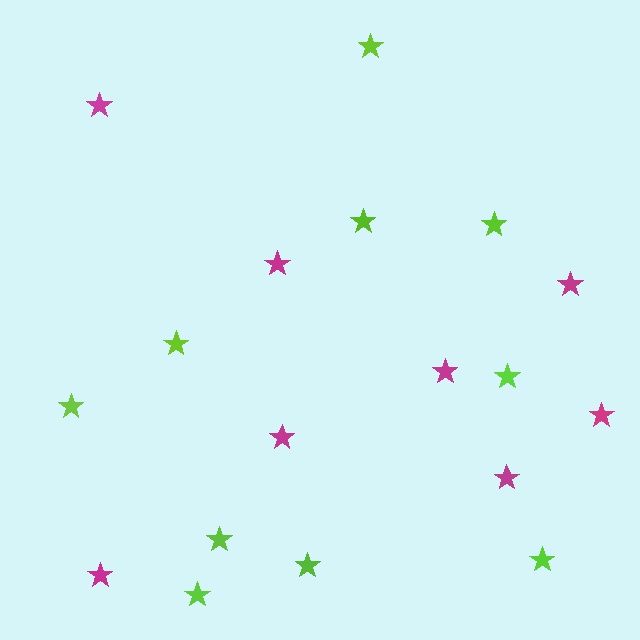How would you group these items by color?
There are 2 groups: one group of lime stars (10) and one group of magenta stars (8).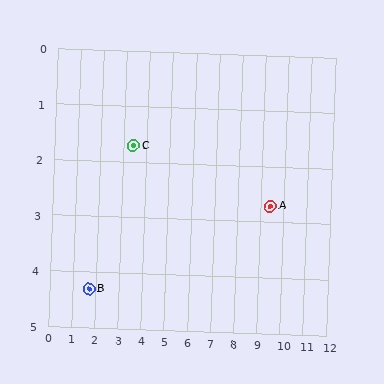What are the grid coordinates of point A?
Point A is at approximately (9.4, 2.7).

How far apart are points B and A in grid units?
Points B and A are about 7.9 grid units apart.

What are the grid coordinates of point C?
Point C is at approximately (3.4, 1.7).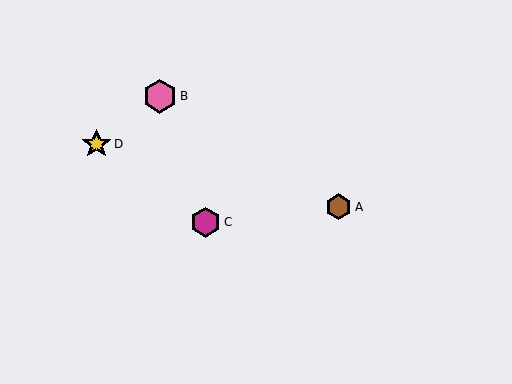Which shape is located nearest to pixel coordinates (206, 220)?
The magenta hexagon (labeled C) at (206, 222) is nearest to that location.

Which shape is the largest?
The pink hexagon (labeled B) is the largest.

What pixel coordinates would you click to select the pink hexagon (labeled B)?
Click at (160, 96) to select the pink hexagon B.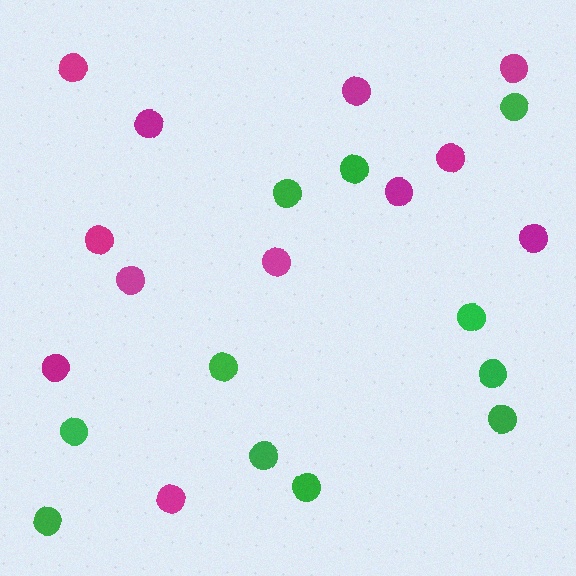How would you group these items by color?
There are 2 groups: one group of green circles (11) and one group of magenta circles (12).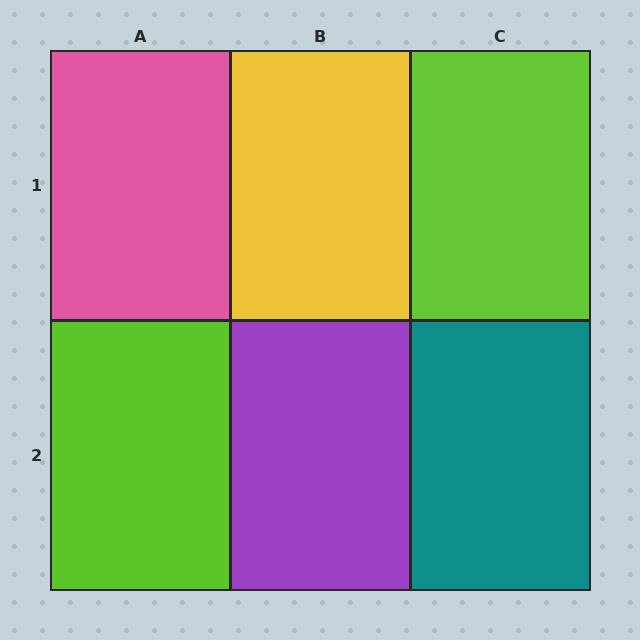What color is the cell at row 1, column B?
Yellow.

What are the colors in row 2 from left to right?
Lime, purple, teal.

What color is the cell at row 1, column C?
Lime.